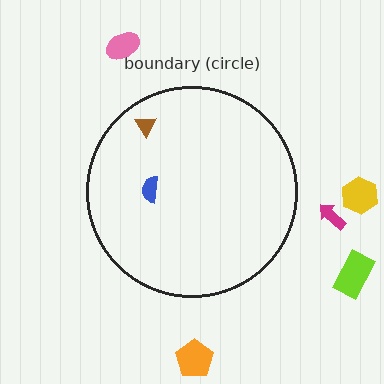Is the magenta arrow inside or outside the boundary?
Outside.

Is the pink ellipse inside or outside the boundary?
Outside.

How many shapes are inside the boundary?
2 inside, 5 outside.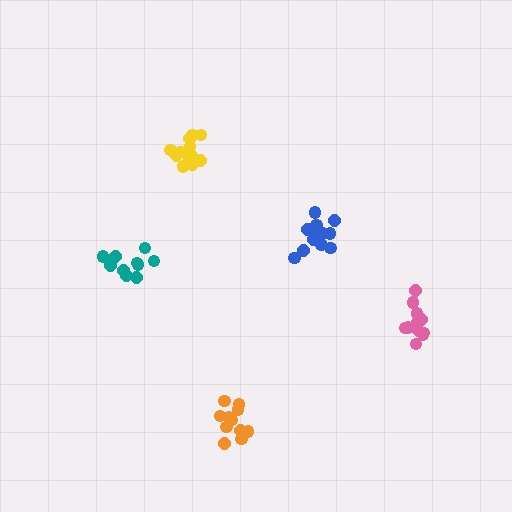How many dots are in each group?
Group 1: 12 dots, Group 2: 13 dots, Group 3: 10 dots, Group 4: 13 dots, Group 5: 11 dots (59 total).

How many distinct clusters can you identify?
There are 5 distinct clusters.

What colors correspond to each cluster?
The clusters are colored: pink, blue, teal, yellow, orange.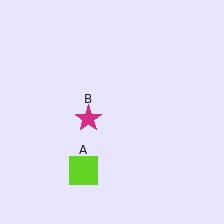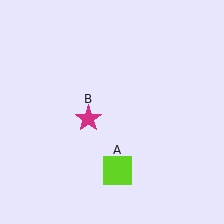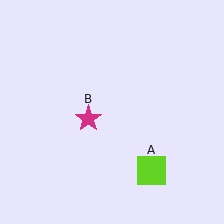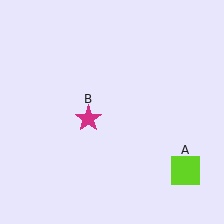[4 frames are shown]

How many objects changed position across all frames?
1 object changed position: lime square (object A).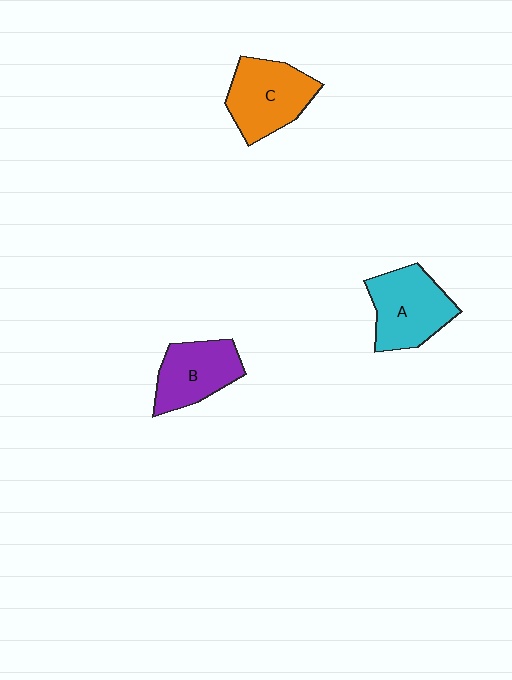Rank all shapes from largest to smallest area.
From largest to smallest: A (cyan), C (orange), B (purple).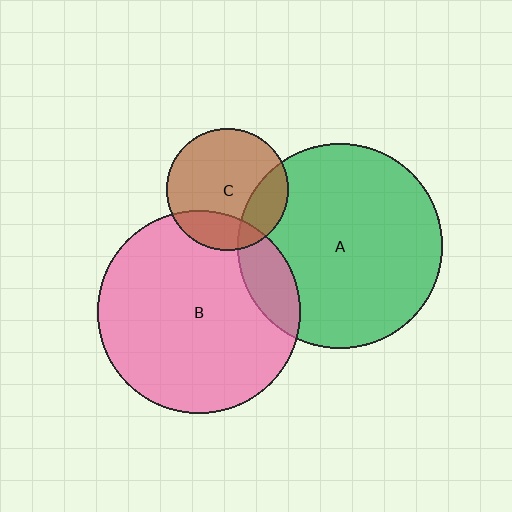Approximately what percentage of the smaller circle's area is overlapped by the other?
Approximately 20%.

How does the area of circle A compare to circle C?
Approximately 2.8 times.